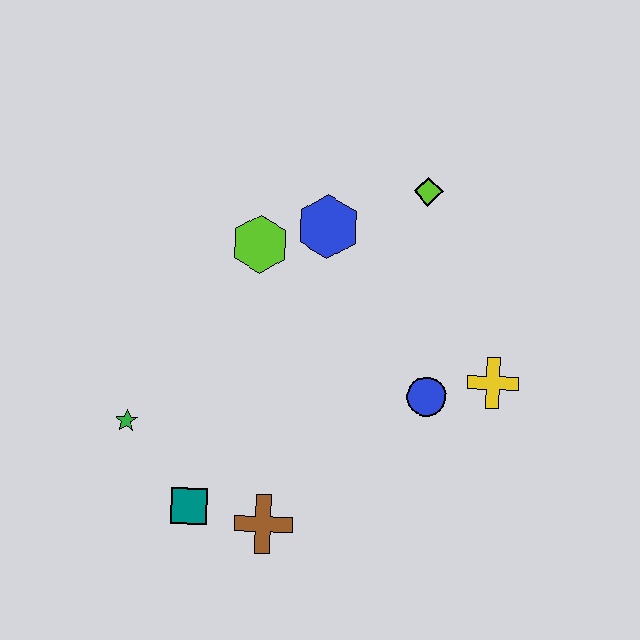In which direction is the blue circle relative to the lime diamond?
The blue circle is below the lime diamond.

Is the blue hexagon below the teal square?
No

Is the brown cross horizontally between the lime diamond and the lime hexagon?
Yes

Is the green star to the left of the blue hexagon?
Yes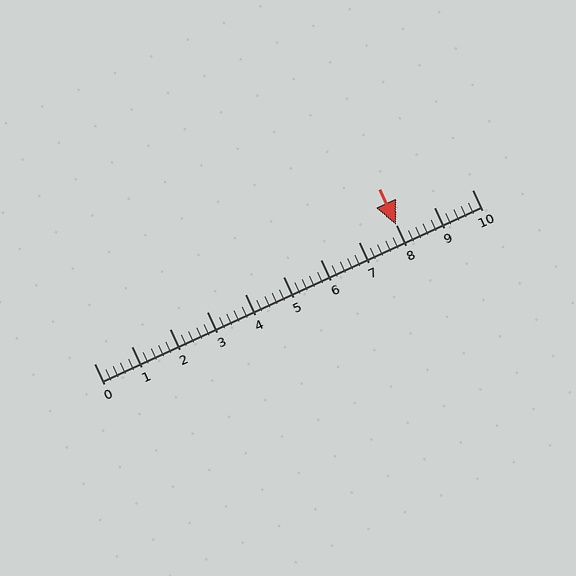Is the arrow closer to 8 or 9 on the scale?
The arrow is closer to 8.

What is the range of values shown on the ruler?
The ruler shows values from 0 to 10.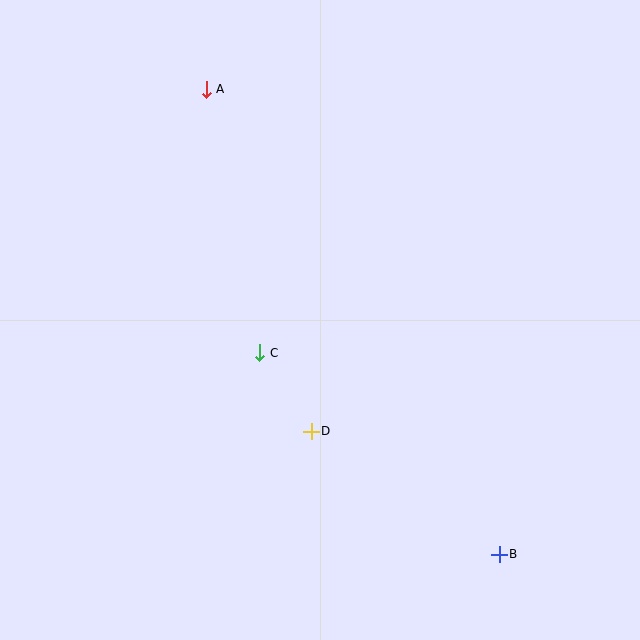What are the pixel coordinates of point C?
Point C is at (260, 353).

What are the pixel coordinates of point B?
Point B is at (499, 554).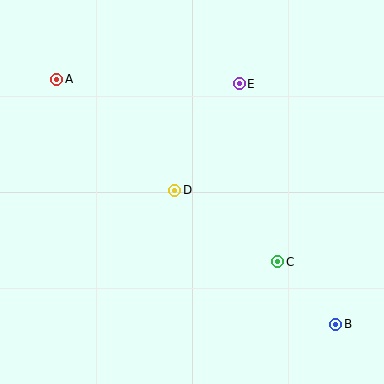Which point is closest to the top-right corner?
Point E is closest to the top-right corner.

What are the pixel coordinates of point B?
Point B is at (336, 324).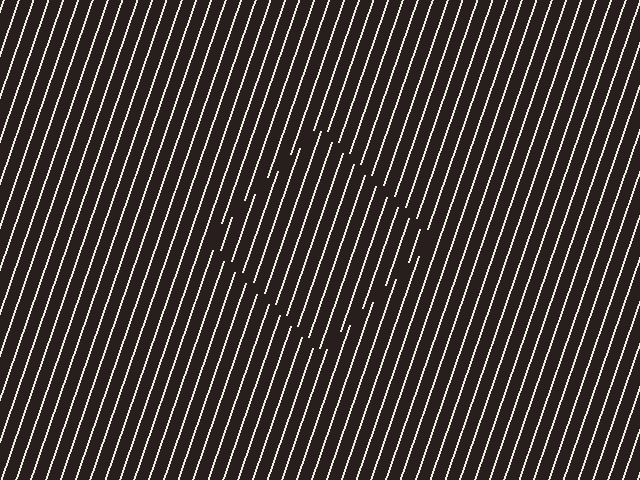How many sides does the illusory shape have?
4 sides — the line-ends trace a square.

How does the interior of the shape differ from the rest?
The interior of the shape contains the same grating, shifted by half a period — the contour is defined by the phase discontinuity where line-ends from the inner and outer gratings abut.